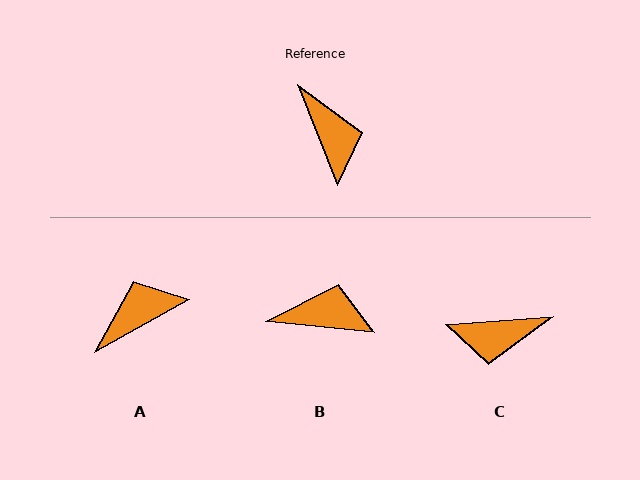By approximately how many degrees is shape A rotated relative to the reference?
Approximately 98 degrees counter-clockwise.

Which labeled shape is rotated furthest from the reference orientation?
C, about 107 degrees away.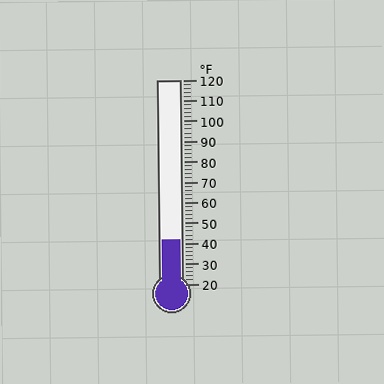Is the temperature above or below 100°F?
The temperature is below 100°F.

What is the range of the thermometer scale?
The thermometer scale ranges from 20°F to 120°F.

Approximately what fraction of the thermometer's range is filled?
The thermometer is filled to approximately 20% of its range.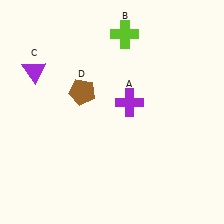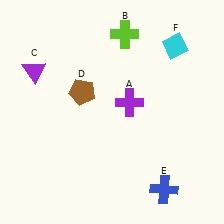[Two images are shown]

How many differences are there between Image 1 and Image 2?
There are 2 differences between the two images.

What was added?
A blue cross (E), a cyan diamond (F) were added in Image 2.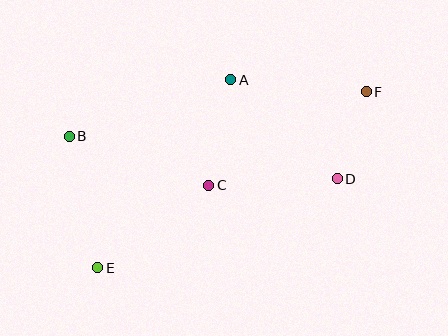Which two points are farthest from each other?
Points E and F are farthest from each other.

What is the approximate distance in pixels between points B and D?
The distance between B and D is approximately 271 pixels.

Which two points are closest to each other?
Points D and F are closest to each other.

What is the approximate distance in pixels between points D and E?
The distance between D and E is approximately 255 pixels.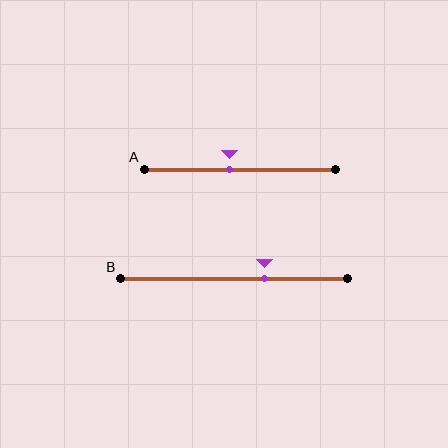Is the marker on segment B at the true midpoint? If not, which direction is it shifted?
No, the marker on segment B is shifted to the right by about 14% of the segment length.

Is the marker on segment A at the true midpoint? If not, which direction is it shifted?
No, the marker on segment A is shifted to the left by about 5% of the segment length.